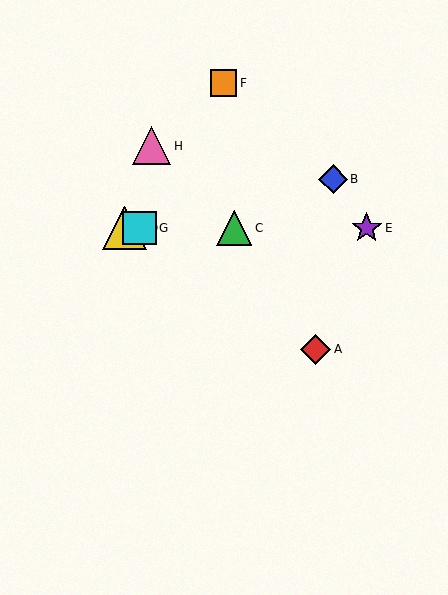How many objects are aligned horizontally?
4 objects (C, D, E, G) are aligned horizontally.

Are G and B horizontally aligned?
No, G is at y≈228 and B is at y≈179.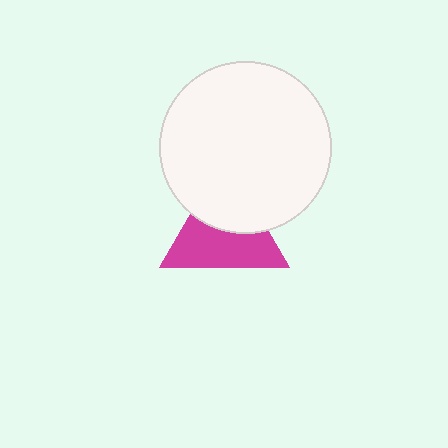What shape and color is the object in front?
The object in front is a white circle.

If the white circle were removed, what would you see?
You would see the complete magenta triangle.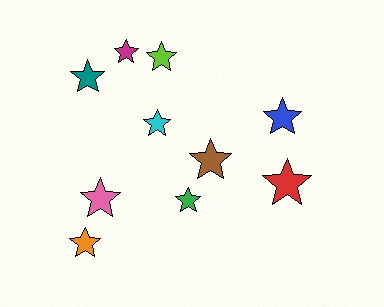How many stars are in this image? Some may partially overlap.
There are 10 stars.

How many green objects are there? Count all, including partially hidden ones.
There is 1 green object.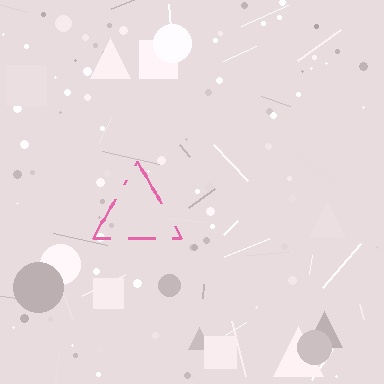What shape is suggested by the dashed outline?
The dashed outline suggests a triangle.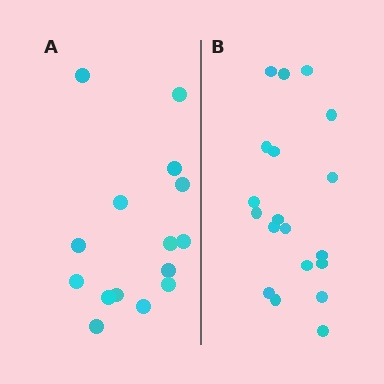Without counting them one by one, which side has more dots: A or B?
Region B (the right region) has more dots.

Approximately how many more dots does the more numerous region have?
Region B has about 4 more dots than region A.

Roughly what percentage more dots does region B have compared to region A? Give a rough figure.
About 25% more.